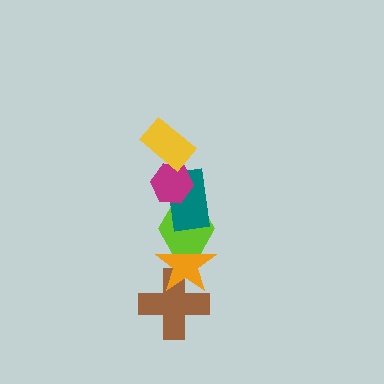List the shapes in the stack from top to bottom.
From top to bottom: the yellow rectangle, the magenta hexagon, the teal rectangle, the lime hexagon, the orange star, the brown cross.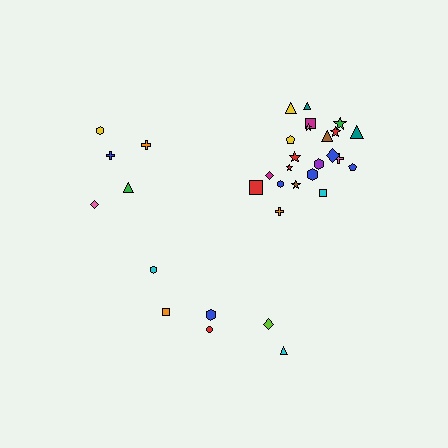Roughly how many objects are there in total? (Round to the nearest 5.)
Roughly 35 objects in total.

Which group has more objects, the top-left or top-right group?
The top-right group.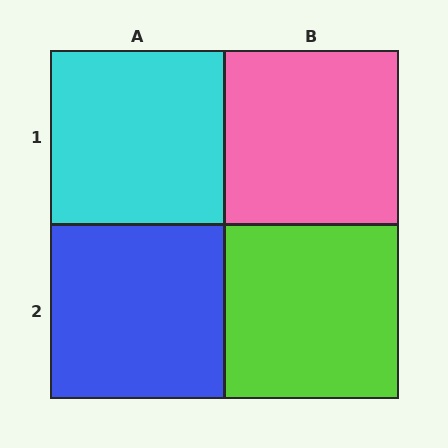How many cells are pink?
1 cell is pink.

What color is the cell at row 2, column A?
Blue.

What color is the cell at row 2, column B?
Lime.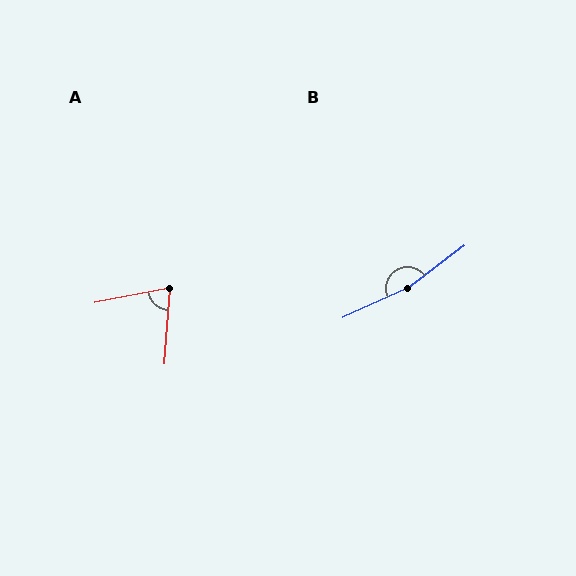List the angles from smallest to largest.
A (75°), B (168°).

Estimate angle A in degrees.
Approximately 75 degrees.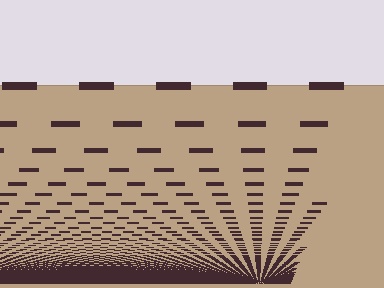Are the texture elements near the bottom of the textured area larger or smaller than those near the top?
Smaller. The gradient is inverted — elements near the bottom are smaller and denser.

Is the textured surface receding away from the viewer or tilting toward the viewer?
The surface appears to tilt toward the viewer. Texture elements get larger and sparser toward the top.